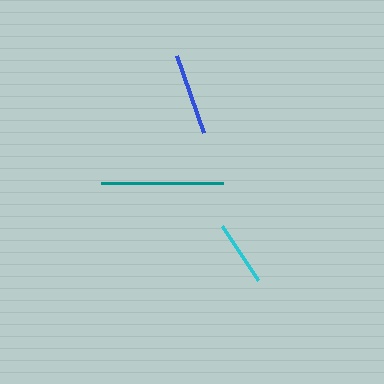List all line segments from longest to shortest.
From longest to shortest: teal, blue, cyan.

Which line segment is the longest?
The teal line is the longest at approximately 122 pixels.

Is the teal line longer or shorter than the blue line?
The teal line is longer than the blue line.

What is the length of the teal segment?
The teal segment is approximately 122 pixels long.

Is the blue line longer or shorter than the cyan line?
The blue line is longer than the cyan line.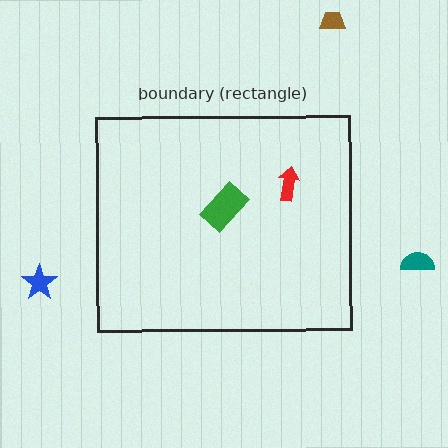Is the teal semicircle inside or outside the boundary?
Outside.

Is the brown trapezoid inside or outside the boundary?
Outside.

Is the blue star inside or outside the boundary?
Outside.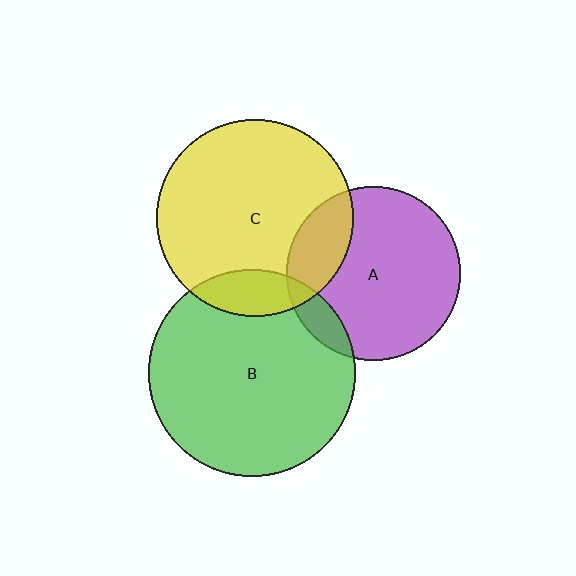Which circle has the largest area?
Circle B (green).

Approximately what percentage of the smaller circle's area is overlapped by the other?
Approximately 15%.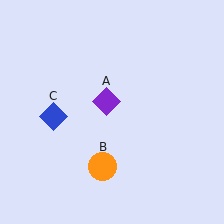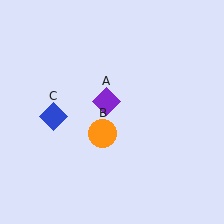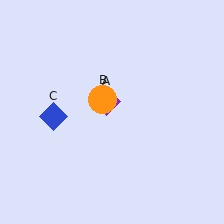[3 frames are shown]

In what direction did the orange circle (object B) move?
The orange circle (object B) moved up.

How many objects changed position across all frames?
1 object changed position: orange circle (object B).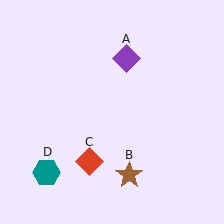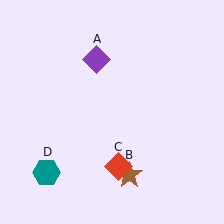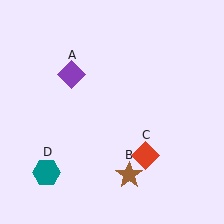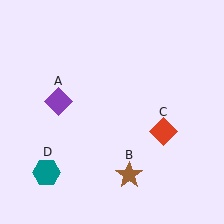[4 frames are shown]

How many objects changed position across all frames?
2 objects changed position: purple diamond (object A), red diamond (object C).